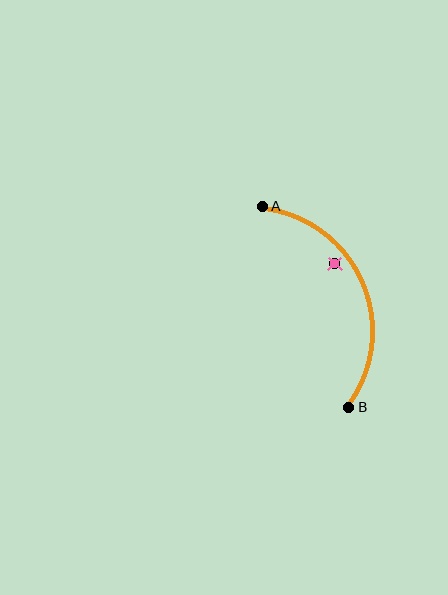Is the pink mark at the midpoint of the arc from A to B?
No — the pink mark does not lie on the arc at all. It sits slightly inside the curve.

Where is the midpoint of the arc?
The arc midpoint is the point on the curve farthest from the straight line joining A and B. It sits to the right of that line.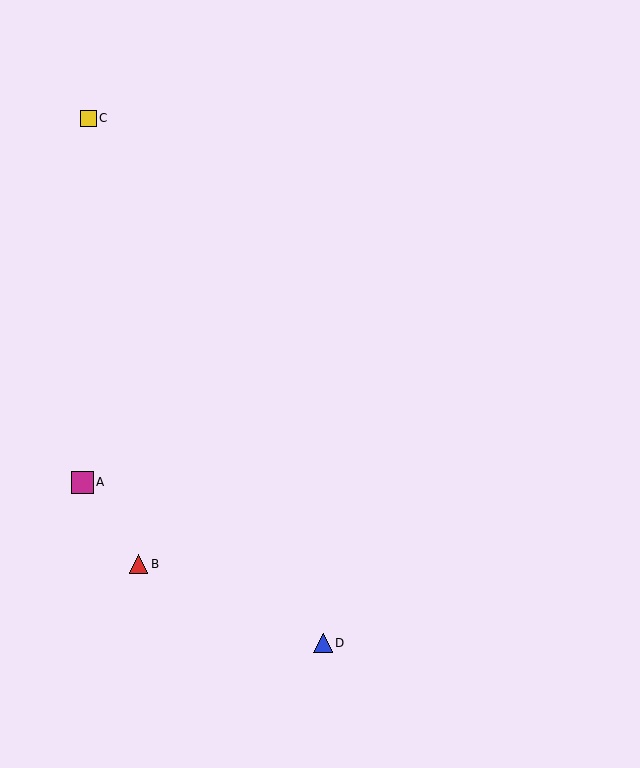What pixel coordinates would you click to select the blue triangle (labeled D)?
Click at (323, 643) to select the blue triangle D.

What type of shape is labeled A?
Shape A is a magenta square.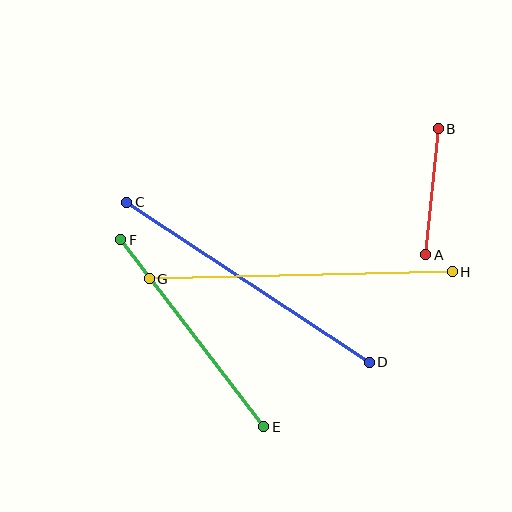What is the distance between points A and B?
The distance is approximately 127 pixels.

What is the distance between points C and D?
The distance is approximately 291 pixels.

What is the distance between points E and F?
The distance is approximately 235 pixels.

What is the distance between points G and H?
The distance is approximately 303 pixels.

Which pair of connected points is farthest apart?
Points G and H are farthest apart.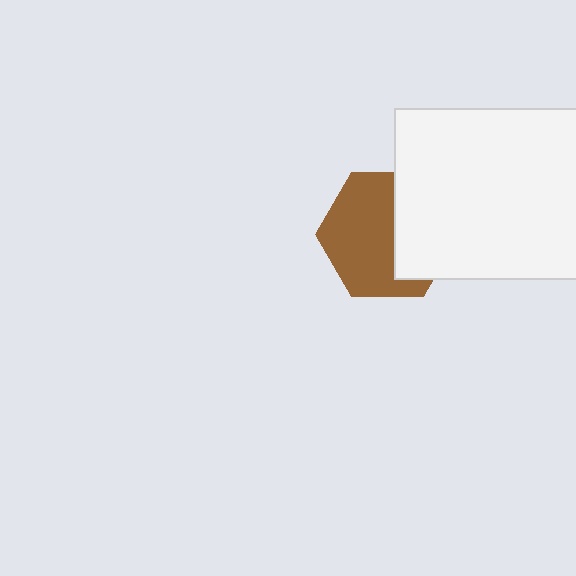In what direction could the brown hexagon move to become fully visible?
The brown hexagon could move left. That would shift it out from behind the white rectangle entirely.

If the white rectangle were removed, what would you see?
You would see the complete brown hexagon.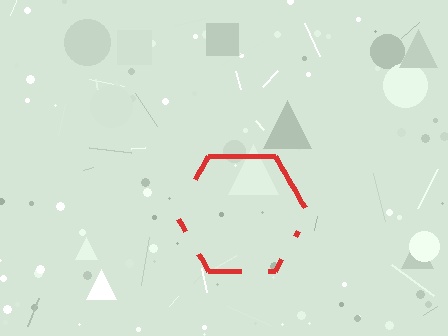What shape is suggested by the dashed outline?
The dashed outline suggests a hexagon.